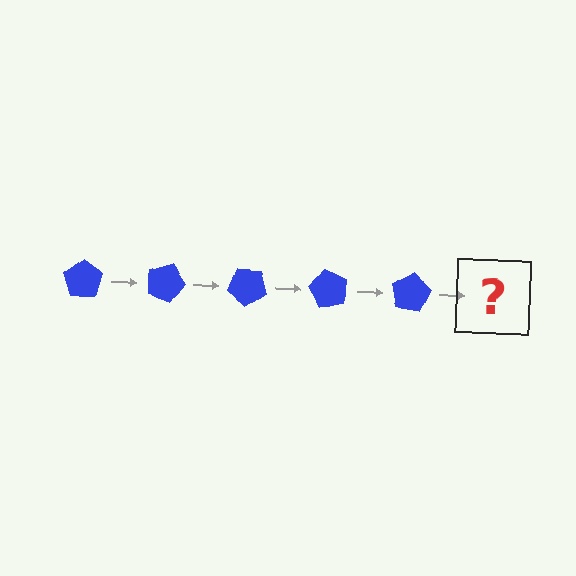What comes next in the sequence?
The next element should be a blue pentagon rotated 100 degrees.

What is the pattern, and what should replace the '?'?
The pattern is that the pentagon rotates 20 degrees each step. The '?' should be a blue pentagon rotated 100 degrees.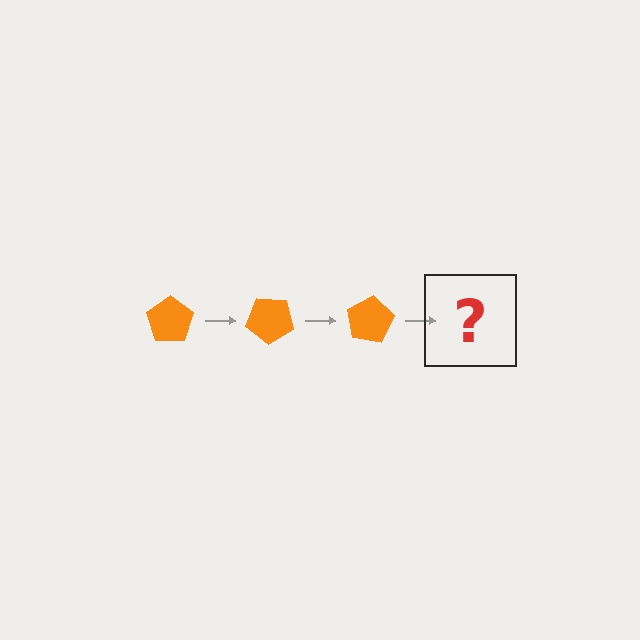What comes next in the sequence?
The next element should be an orange pentagon rotated 120 degrees.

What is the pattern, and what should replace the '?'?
The pattern is that the pentagon rotates 40 degrees each step. The '?' should be an orange pentagon rotated 120 degrees.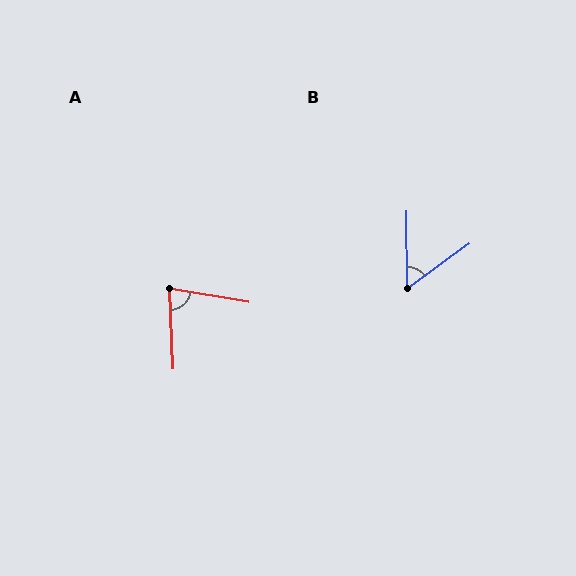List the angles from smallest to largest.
B (54°), A (78°).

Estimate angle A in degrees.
Approximately 78 degrees.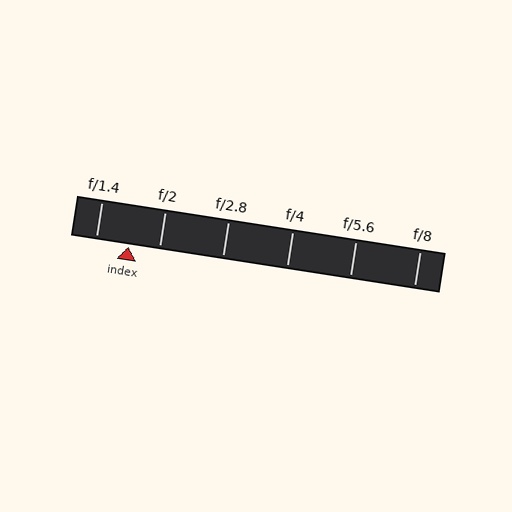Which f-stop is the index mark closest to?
The index mark is closest to f/2.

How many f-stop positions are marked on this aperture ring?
There are 6 f-stop positions marked.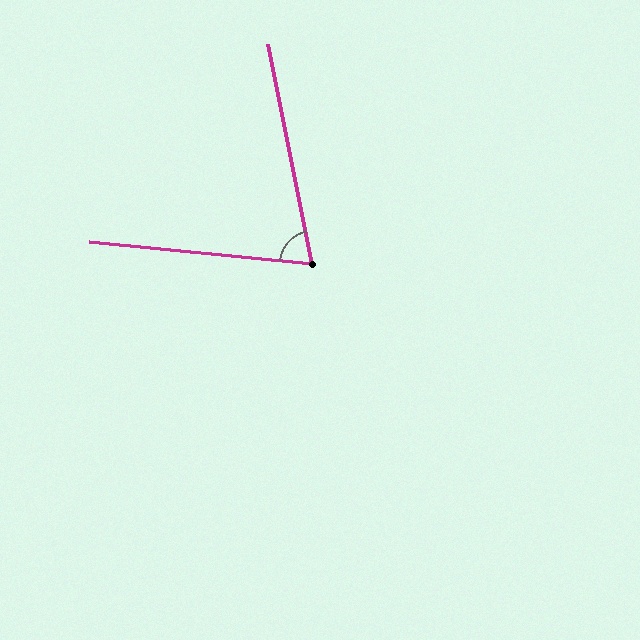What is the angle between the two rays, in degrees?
Approximately 73 degrees.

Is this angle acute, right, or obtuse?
It is acute.